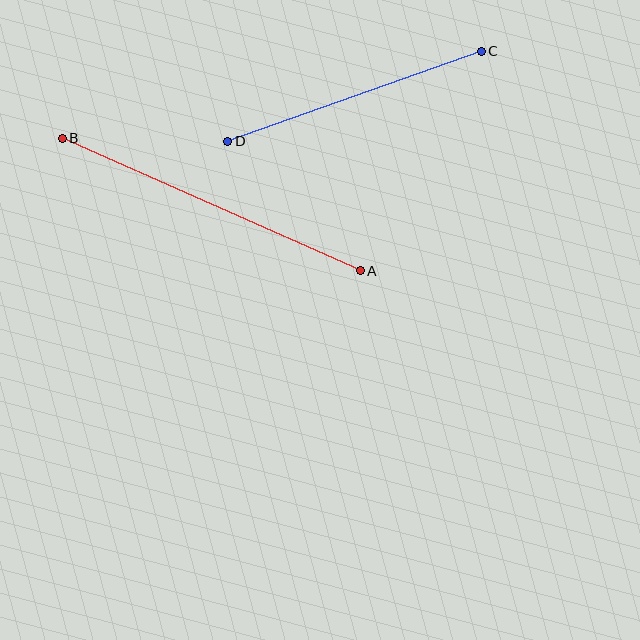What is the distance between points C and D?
The distance is approximately 269 pixels.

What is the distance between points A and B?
The distance is approximately 326 pixels.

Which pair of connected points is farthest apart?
Points A and B are farthest apart.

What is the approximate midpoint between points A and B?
The midpoint is at approximately (211, 205) pixels.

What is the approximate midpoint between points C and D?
The midpoint is at approximately (355, 96) pixels.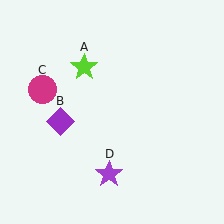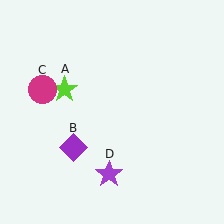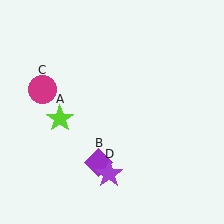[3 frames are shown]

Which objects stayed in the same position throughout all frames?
Magenta circle (object C) and purple star (object D) remained stationary.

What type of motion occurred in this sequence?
The lime star (object A), purple diamond (object B) rotated counterclockwise around the center of the scene.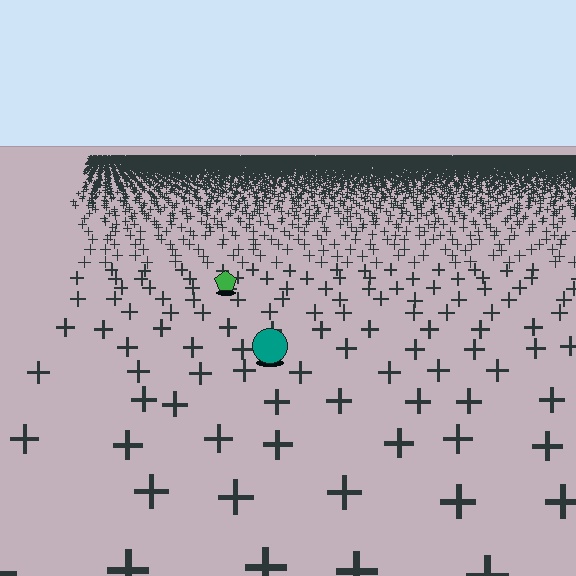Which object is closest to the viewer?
The teal circle is closest. The texture marks near it are larger and more spread out.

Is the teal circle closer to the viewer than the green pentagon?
Yes. The teal circle is closer — you can tell from the texture gradient: the ground texture is coarser near it.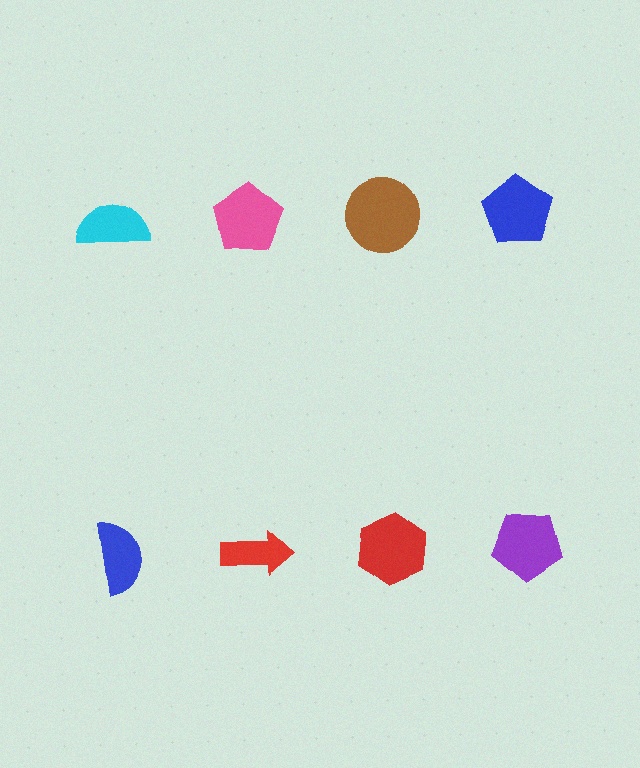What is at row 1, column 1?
A cyan semicircle.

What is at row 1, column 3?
A brown circle.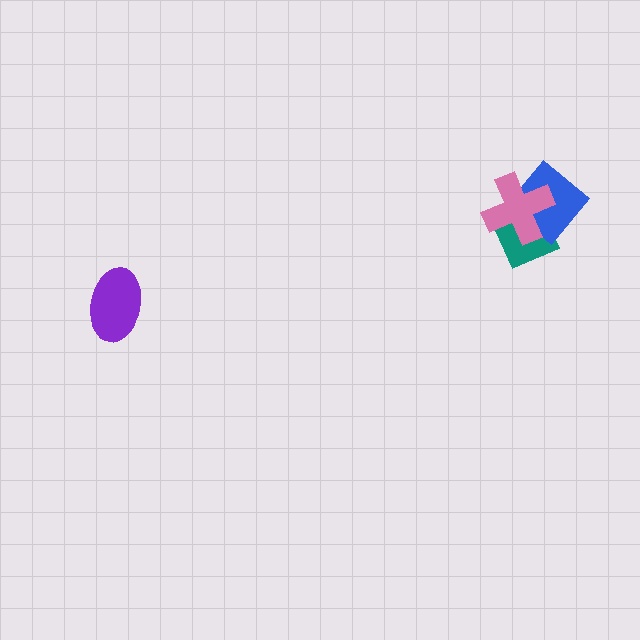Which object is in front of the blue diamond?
The pink cross is in front of the blue diamond.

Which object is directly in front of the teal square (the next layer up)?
The blue diamond is directly in front of the teal square.